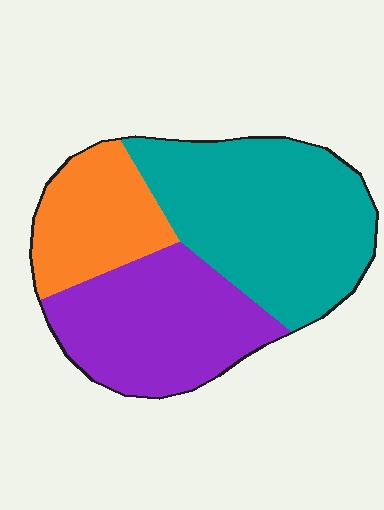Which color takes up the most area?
Teal, at roughly 45%.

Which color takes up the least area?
Orange, at roughly 20%.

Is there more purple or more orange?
Purple.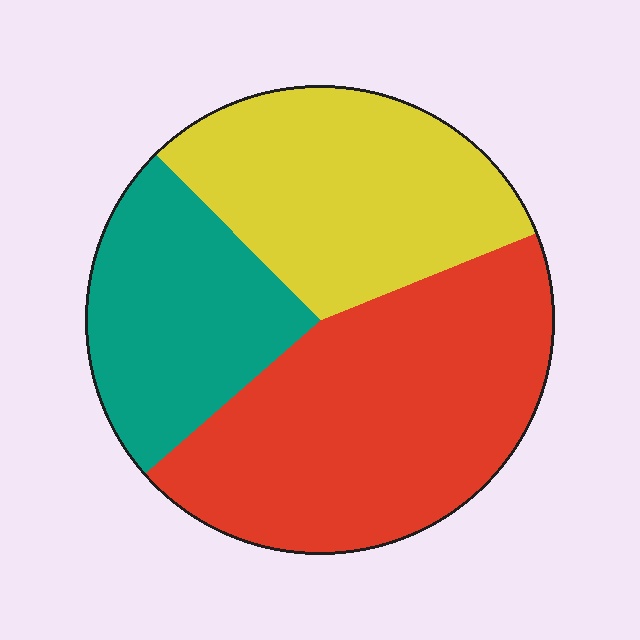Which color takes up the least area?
Teal, at roughly 25%.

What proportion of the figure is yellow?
Yellow covers around 30% of the figure.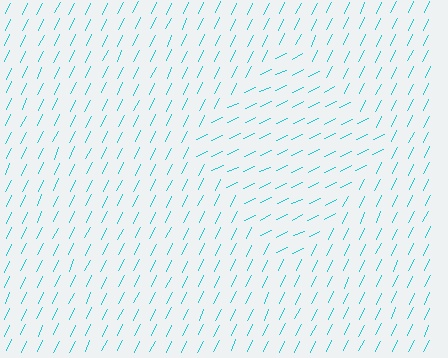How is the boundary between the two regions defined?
The boundary is defined purely by a change in line orientation (approximately 39 degrees difference). All lines are the same color and thickness.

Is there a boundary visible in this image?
Yes, there is a texture boundary formed by a change in line orientation.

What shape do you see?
I see a diamond.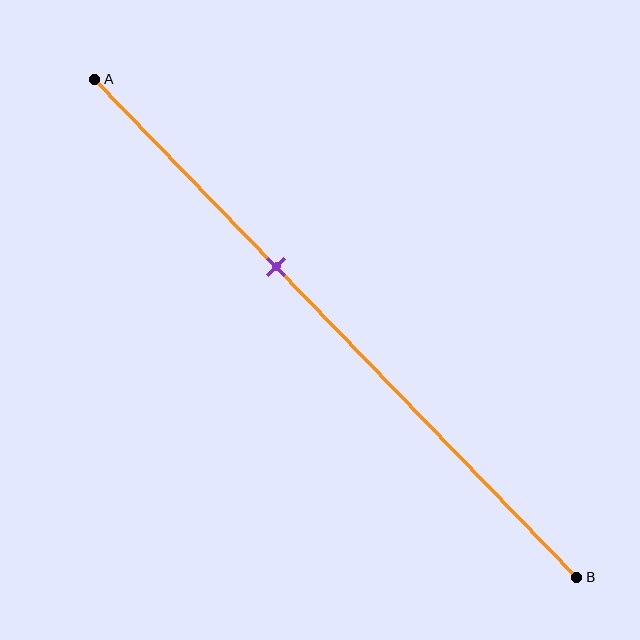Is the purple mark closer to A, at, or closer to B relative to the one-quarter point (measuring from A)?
The purple mark is closer to point B than the one-quarter point of segment AB.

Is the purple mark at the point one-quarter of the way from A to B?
No, the mark is at about 40% from A, not at the 25% one-quarter point.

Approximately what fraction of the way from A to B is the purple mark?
The purple mark is approximately 40% of the way from A to B.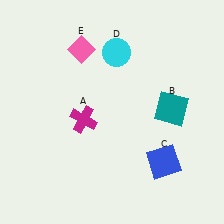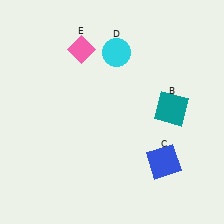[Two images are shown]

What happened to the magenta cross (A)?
The magenta cross (A) was removed in Image 2. It was in the bottom-left area of Image 1.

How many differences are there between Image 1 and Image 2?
There is 1 difference between the two images.